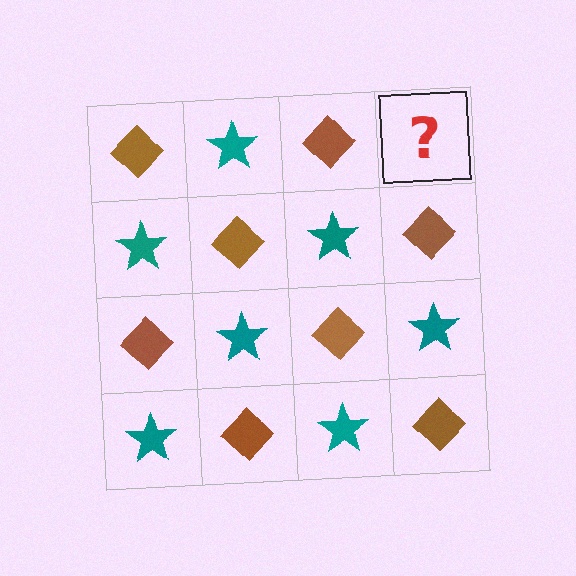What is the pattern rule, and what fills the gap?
The rule is that it alternates brown diamond and teal star in a checkerboard pattern. The gap should be filled with a teal star.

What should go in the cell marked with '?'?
The missing cell should contain a teal star.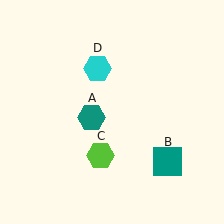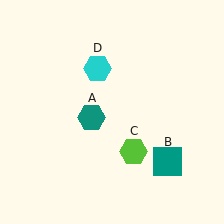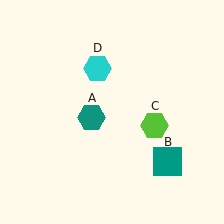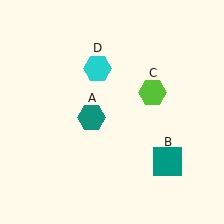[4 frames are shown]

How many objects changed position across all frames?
1 object changed position: lime hexagon (object C).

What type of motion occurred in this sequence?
The lime hexagon (object C) rotated counterclockwise around the center of the scene.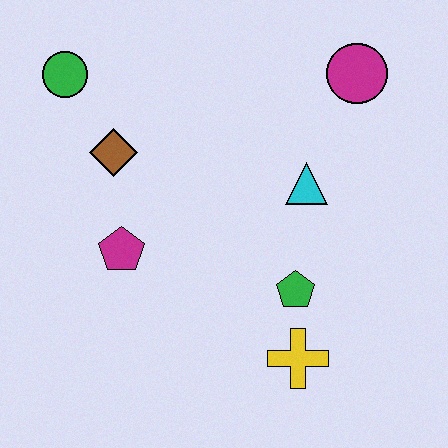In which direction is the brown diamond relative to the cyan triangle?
The brown diamond is to the left of the cyan triangle.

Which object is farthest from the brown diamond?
The yellow cross is farthest from the brown diamond.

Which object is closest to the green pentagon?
The yellow cross is closest to the green pentagon.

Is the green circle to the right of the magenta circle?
No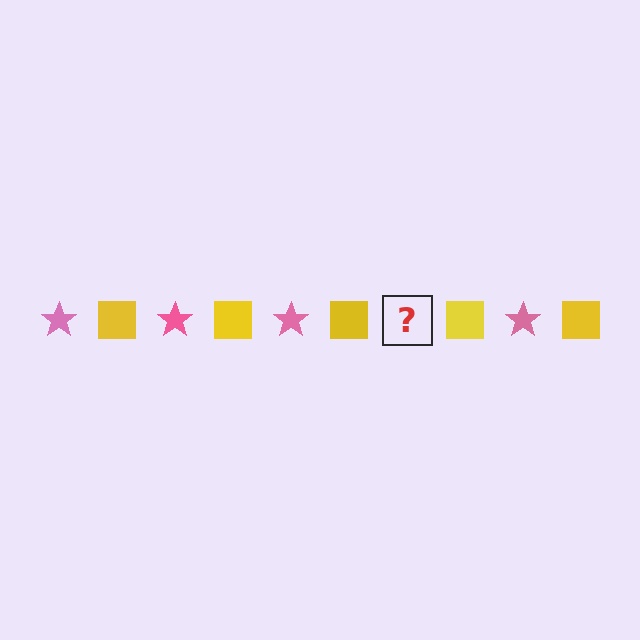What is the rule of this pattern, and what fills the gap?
The rule is that the pattern alternates between pink star and yellow square. The gap should be filled with a pink star.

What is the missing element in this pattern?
The missing element is a pink star.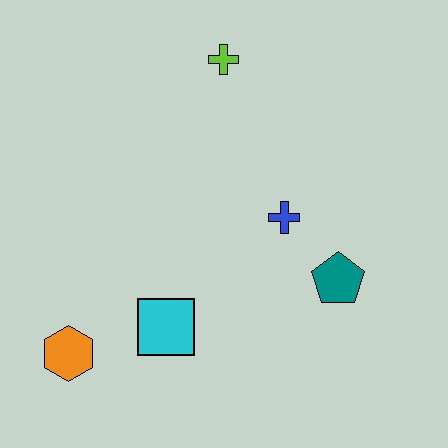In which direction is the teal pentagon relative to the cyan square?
The teal pentagon is to the right of the cyan square.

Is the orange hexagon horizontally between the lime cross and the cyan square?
No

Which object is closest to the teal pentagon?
The blue cross is closest to the teal pentagon.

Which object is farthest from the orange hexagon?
The lime cross is farthest from the orange hexagon.